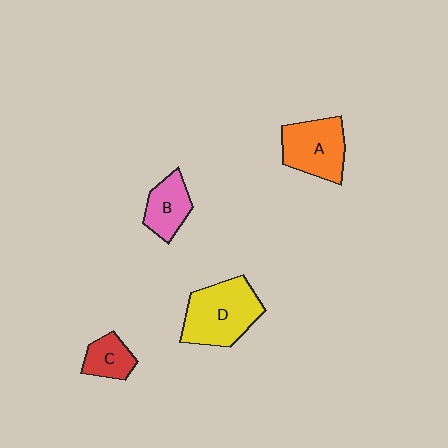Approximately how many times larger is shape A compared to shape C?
Approximately 1.8 times.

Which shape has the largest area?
Shape D (yellow).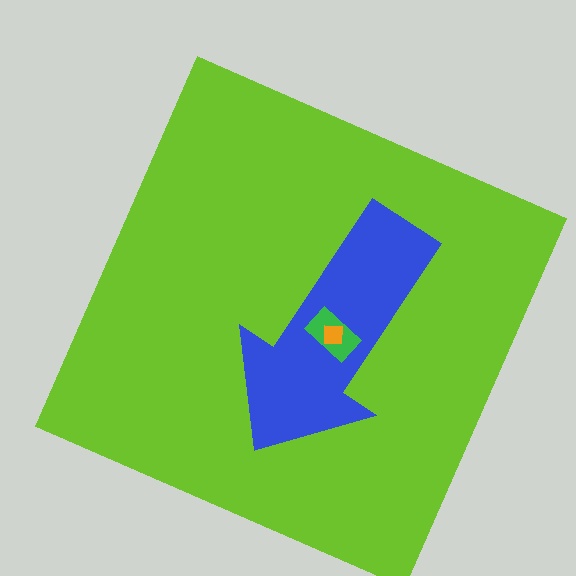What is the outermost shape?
The lime square.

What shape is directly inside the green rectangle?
The orange square.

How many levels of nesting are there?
4.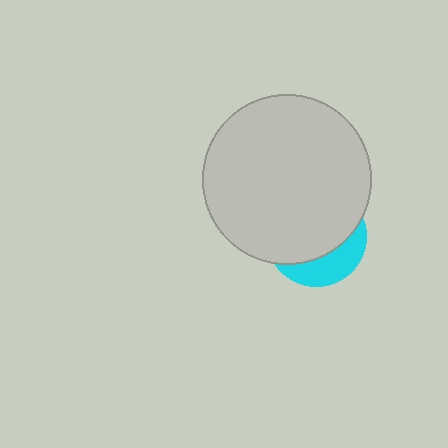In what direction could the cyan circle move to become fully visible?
The cyan circle could move down. That would shift it out from behind the light gray circle entirely.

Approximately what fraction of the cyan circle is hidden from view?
Roughly 70% of the cyan circle is hidden behind the light gray circle.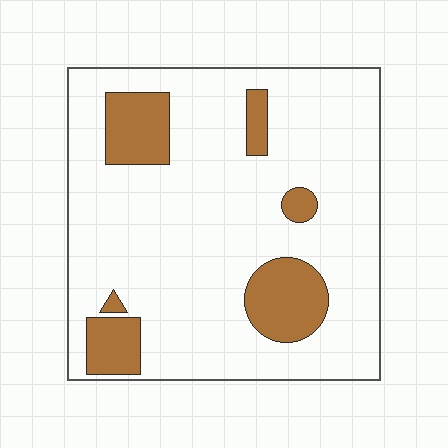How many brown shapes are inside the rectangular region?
6.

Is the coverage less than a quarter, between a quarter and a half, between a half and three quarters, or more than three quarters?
Less than a quarter.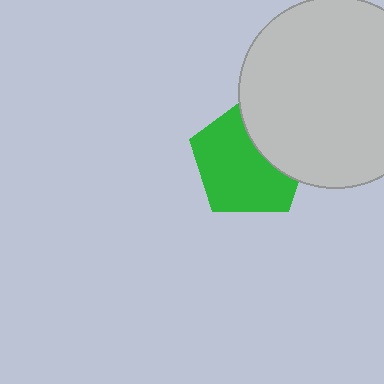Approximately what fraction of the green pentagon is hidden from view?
Roughly 33% of the green pentagon is hidden behind the light gray circle.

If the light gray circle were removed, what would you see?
You would see the complete green pentagon.